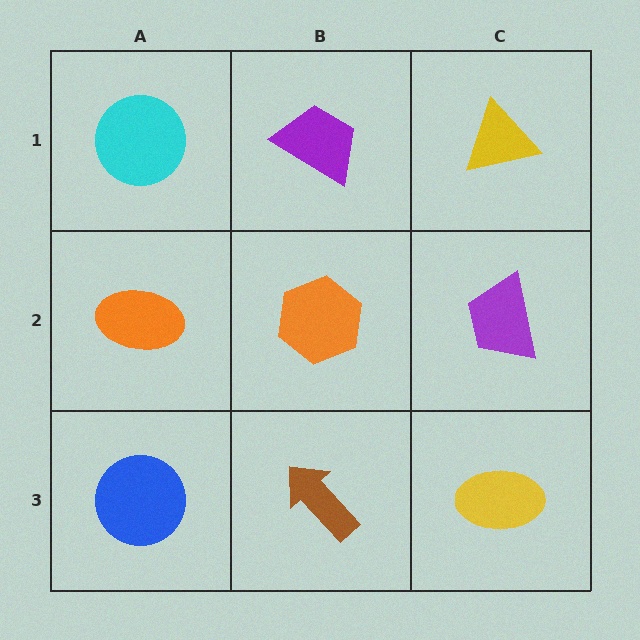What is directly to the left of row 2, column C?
An orange hexagon.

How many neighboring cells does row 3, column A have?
2.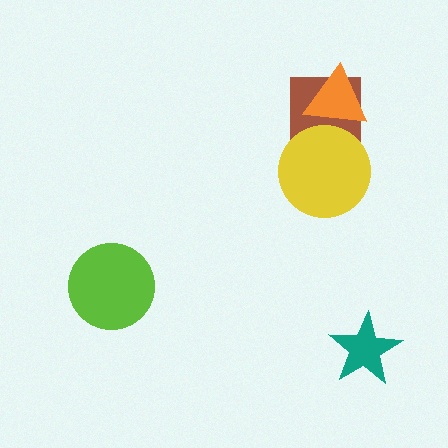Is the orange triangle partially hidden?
Yes, it is partially covered by another shape.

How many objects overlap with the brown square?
2 objects overlap with the brown square.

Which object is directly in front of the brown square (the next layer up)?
The orange triangle is directly in front of the brown square.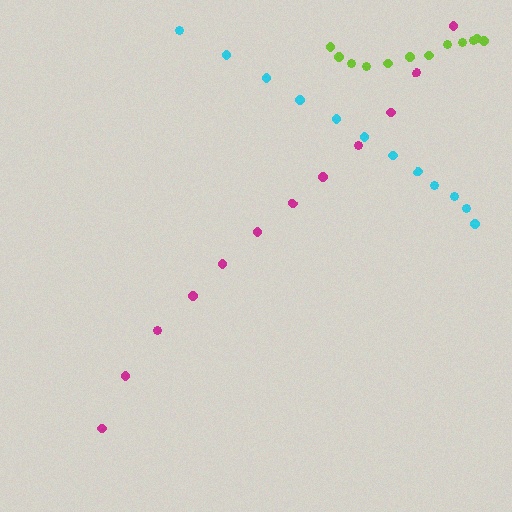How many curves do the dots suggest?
There are 3 distinct paths.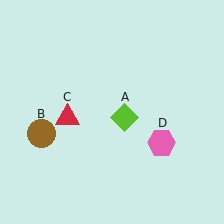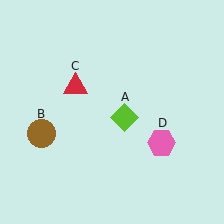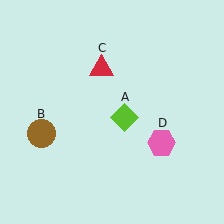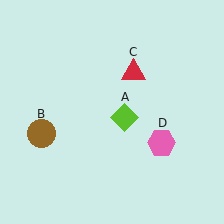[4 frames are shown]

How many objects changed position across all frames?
1 object changed position: red triangle (object C).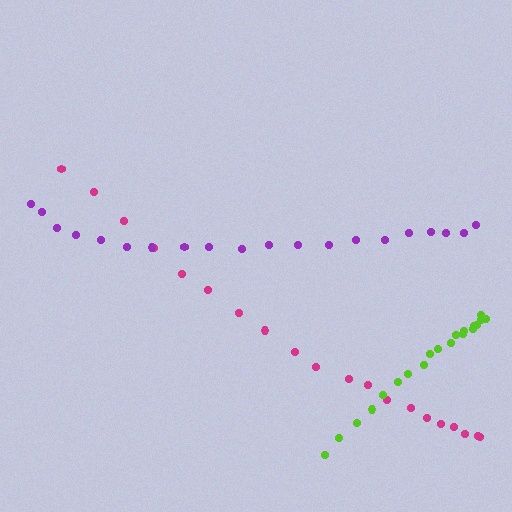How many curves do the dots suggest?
There are 3 distinct paths.